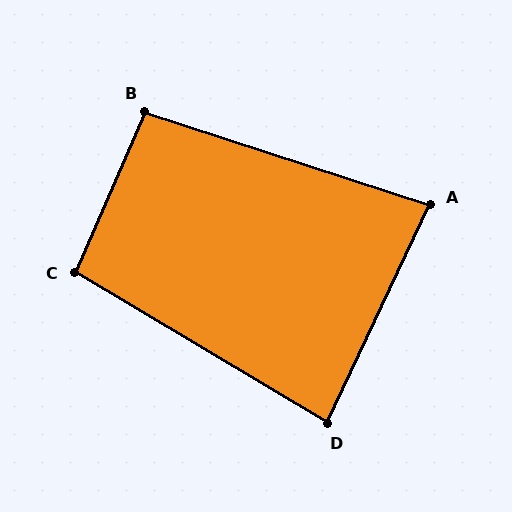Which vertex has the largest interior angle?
C, at approximately 97 degrees.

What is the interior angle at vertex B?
Approximately 96 degrees (obtuse).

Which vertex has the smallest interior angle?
A, at approximately 83 degrees.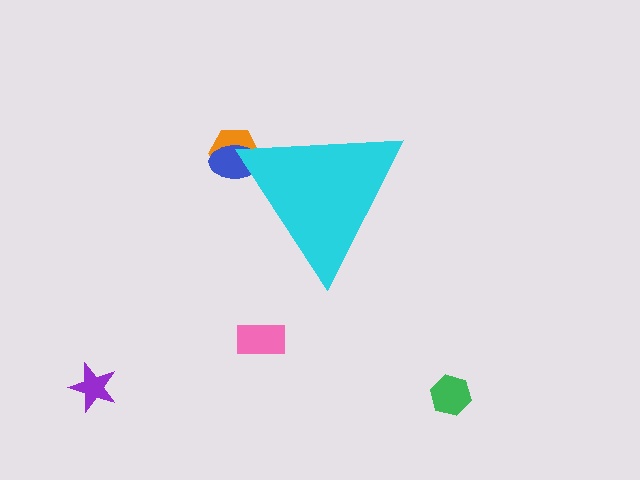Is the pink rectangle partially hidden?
No, the pink rectangle is fully visible.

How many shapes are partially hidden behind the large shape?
2 shapes are partially hidden.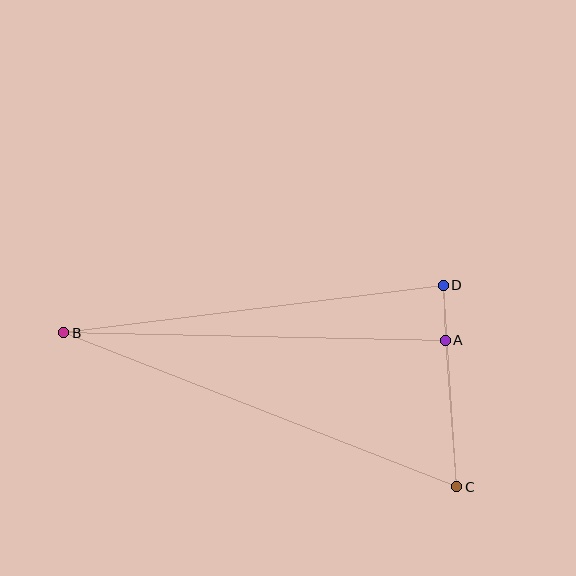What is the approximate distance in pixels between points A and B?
The distance between A and B is approximately 382 pixels.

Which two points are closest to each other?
Points A and D are closest to each other.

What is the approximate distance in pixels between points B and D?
The distance between B and D is approximately 383 pixels.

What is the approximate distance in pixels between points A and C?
The distance between A and C is approximately 146 pixels.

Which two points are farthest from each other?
Points B and C are farthest from each other.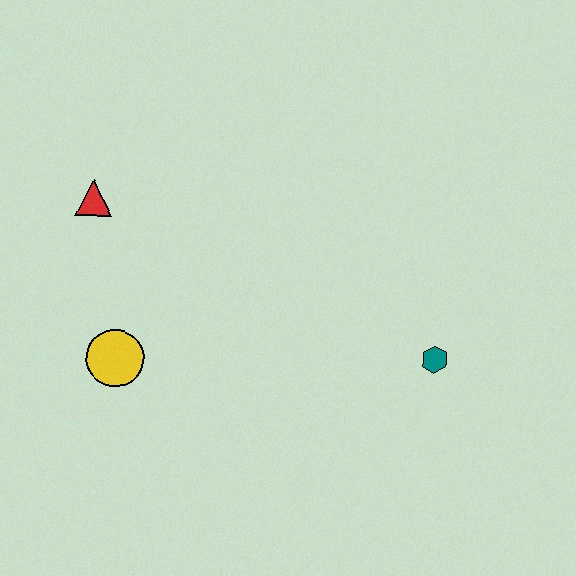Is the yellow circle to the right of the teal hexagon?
No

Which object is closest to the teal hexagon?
The yellow circle is closest to the teal hexagon.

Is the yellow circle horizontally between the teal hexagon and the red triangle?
Yes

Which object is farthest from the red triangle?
The teal hexagon is farthest from the red triangle.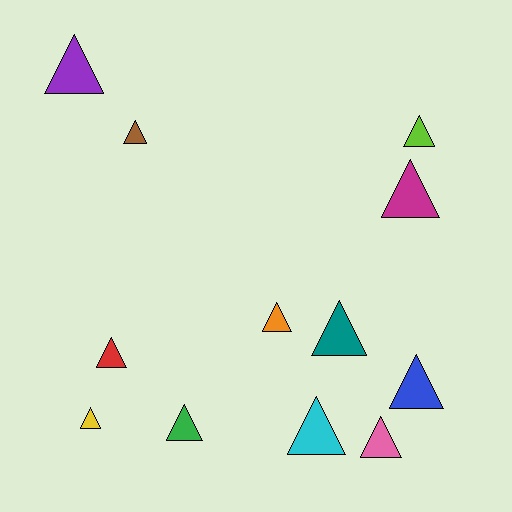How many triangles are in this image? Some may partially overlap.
There are 12 triangles.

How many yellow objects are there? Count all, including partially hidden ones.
There is 1 yellow object.